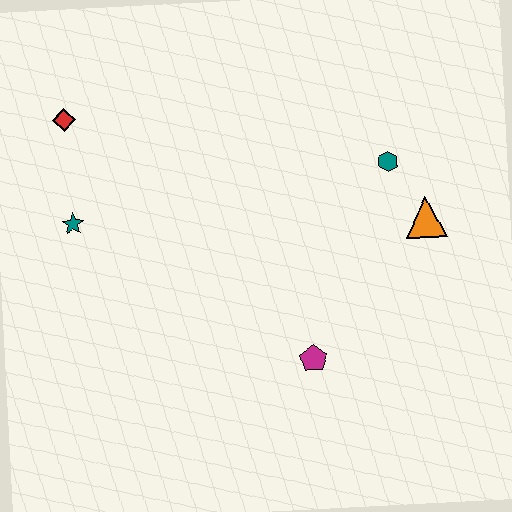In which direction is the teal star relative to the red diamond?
The teal star is below the red diamond.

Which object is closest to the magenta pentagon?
The orange triangle is closest to the magenta pentagon.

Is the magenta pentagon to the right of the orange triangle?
No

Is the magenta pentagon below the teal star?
Yes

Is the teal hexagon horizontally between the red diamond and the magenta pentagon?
No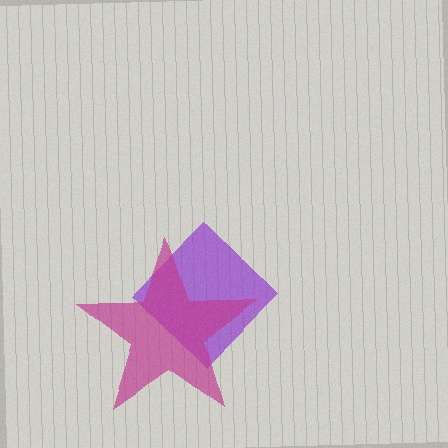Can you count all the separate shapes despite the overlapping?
Yes, there are 2 separate shapes.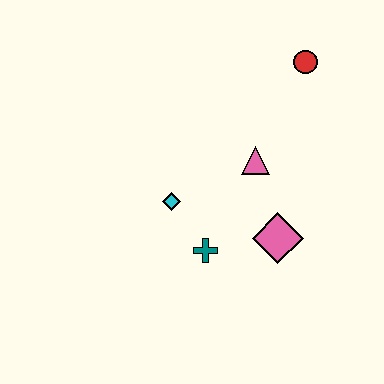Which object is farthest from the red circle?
The teal cross is farthest from the red circle.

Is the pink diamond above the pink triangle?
No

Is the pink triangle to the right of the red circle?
No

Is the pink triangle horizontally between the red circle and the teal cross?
Yes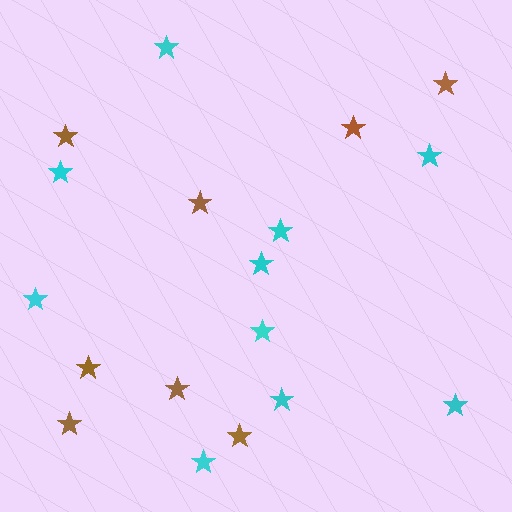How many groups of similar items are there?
There are 2 groups: one group of brown stars (8) and one group of cyan stars (10).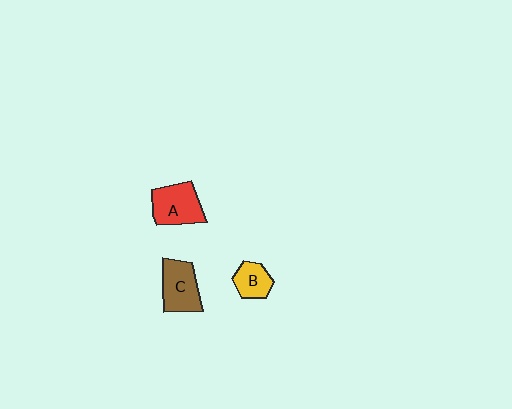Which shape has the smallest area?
Shape B (yellow).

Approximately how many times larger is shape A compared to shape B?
Approximately 1.7 times.